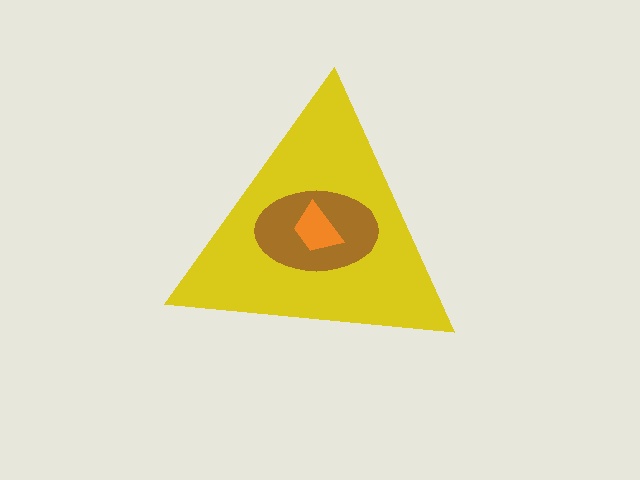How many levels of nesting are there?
3.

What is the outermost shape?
The yellow triangle.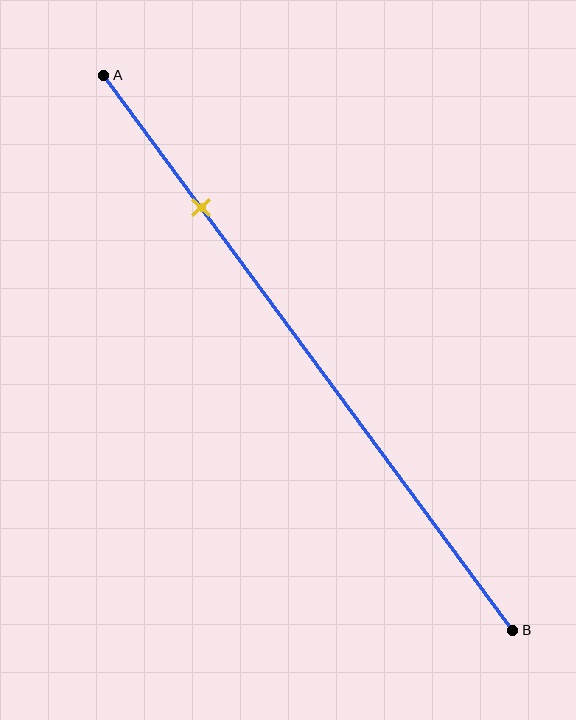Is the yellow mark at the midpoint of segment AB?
No, the mark is at about 25% from A, not at the 50% midpoint.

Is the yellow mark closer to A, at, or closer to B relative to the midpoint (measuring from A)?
The yellow mark is closer to point A than the midpoint of segment AB.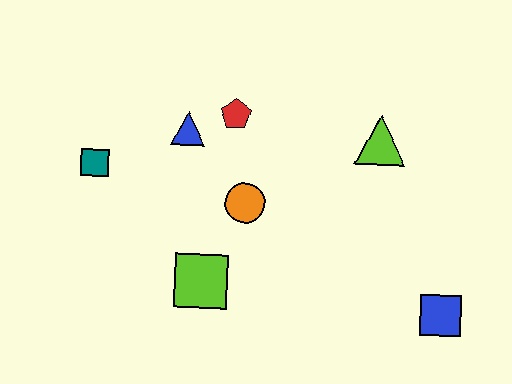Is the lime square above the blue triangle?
No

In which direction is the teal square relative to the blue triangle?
The teal square is to the left of the blue triangle.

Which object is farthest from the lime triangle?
The teal square is farthest from the lime triangle.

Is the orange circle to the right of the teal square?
Yes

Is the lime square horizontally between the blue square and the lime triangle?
No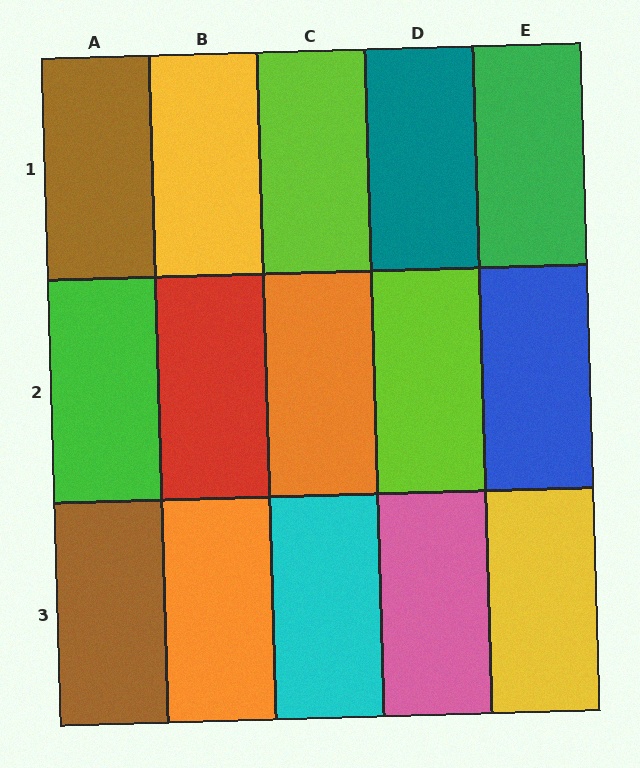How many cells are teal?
1 cell is teal.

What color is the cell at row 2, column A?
Green.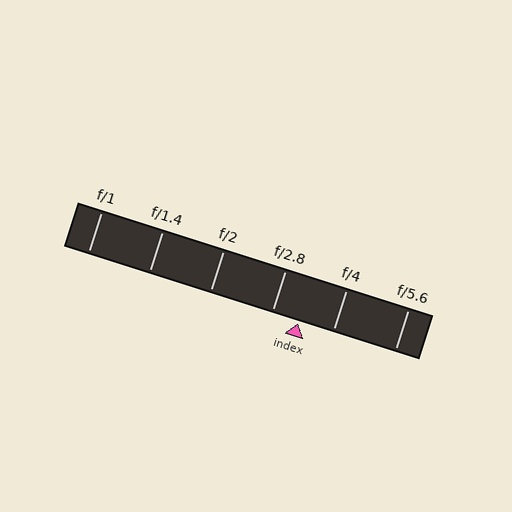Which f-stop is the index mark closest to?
The index mark is closest to f/2.8.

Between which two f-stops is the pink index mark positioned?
The index mark is between f/2.8 and f/4.